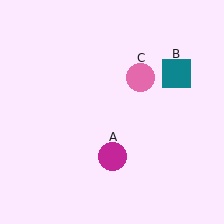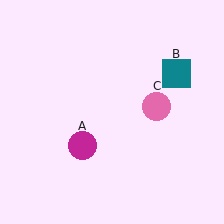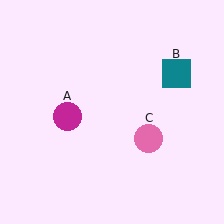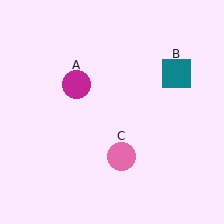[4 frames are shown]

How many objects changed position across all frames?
2 objects changed position: magenta circle (object A), pink circle (object C).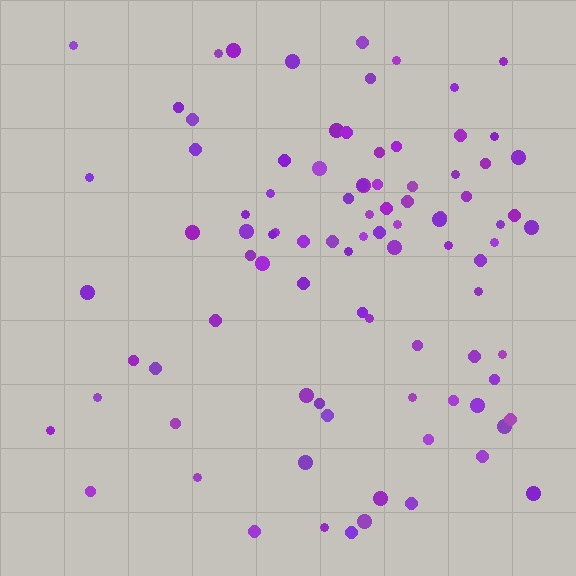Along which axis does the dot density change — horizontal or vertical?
Horizontal.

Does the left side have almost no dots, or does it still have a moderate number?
Still a moderate number, just noticeably fewer than the right.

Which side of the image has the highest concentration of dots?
The right.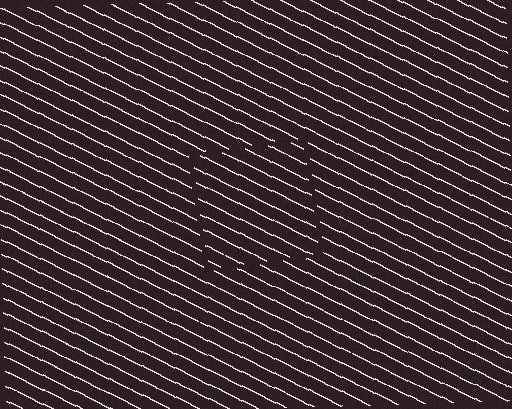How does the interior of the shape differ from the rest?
The interior of the shape contains the same grating, shifted by half a period — the contour is defined by the phase discontinuity where line-ends from the inner and outer gratings abut.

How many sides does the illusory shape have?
4 sides — the line-ends trace a square.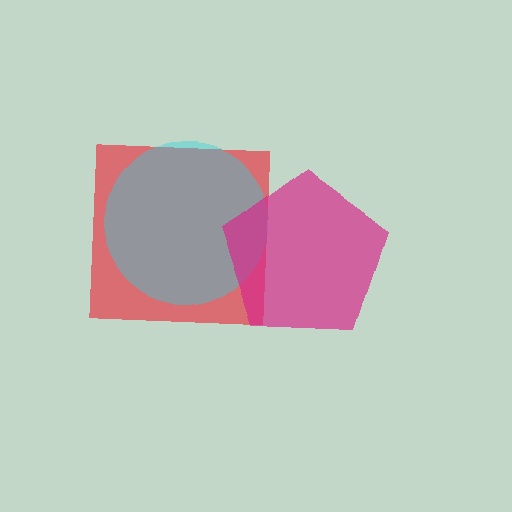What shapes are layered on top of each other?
The layered shapes are: a red square, a cyan circle, a magenta pentagon.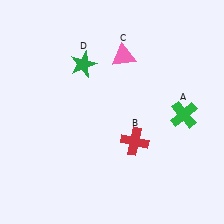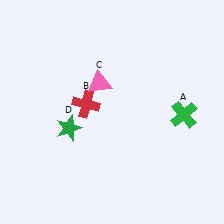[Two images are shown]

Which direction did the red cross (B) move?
The red cross (B) moved left.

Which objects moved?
The objects that moved are: the red cross (B), the pink triangle (C), the green star (D).